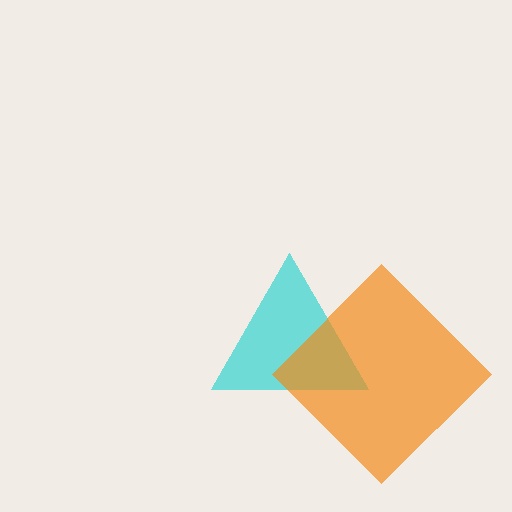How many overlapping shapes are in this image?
There are 2 overlapping shapes in the image.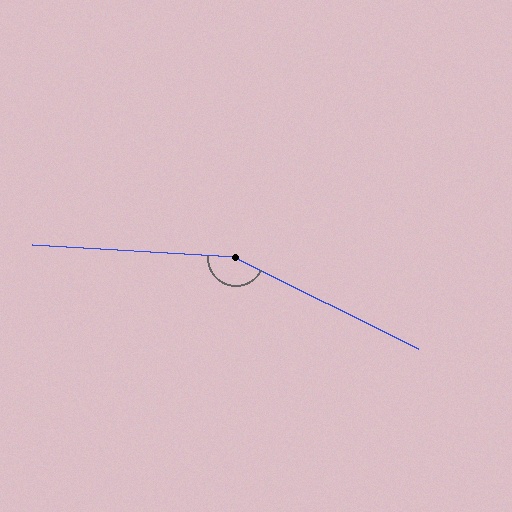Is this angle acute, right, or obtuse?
It is obtuse.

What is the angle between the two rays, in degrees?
Approximately 157 degrees.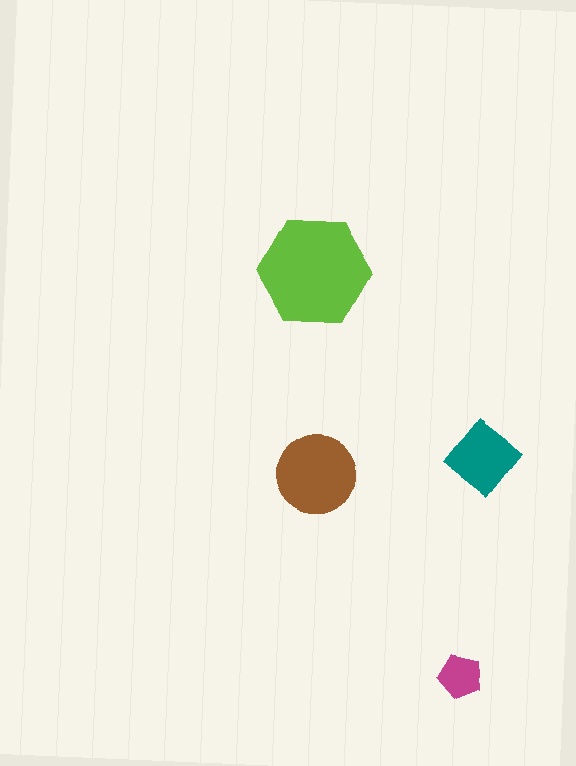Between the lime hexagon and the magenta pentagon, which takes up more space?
The lime hexagon.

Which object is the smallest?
The magenta pentagon.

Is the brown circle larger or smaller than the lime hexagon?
Smaller.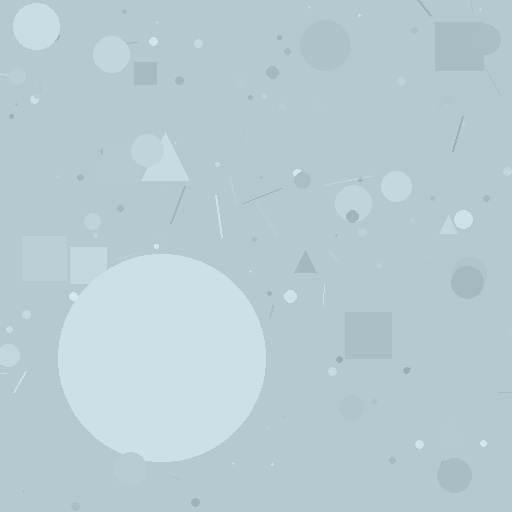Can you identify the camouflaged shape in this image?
The camouflaged shape is a circle.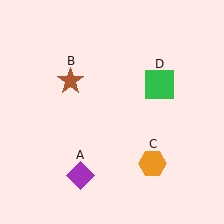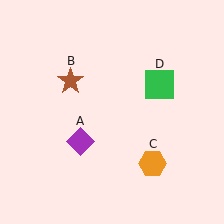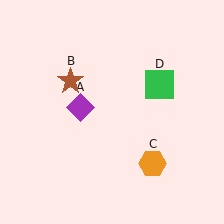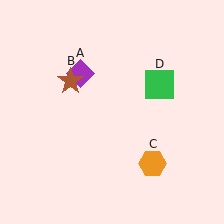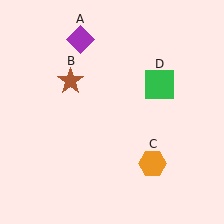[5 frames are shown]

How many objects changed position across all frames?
1 object changed position: purple diamond (object A).